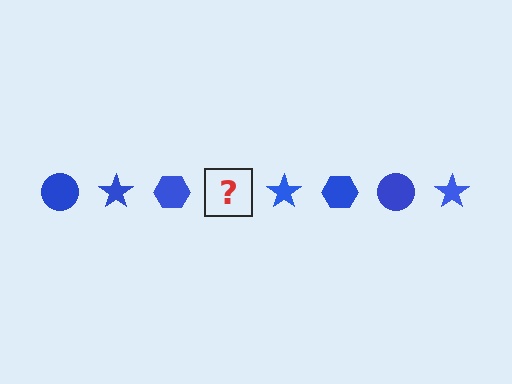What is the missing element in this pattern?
The missing element is a blue circle.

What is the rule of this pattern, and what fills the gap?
The rule is that the pattern cycles through circle, star, hexagon shapes in blue. The gap should be filled with a blue circle.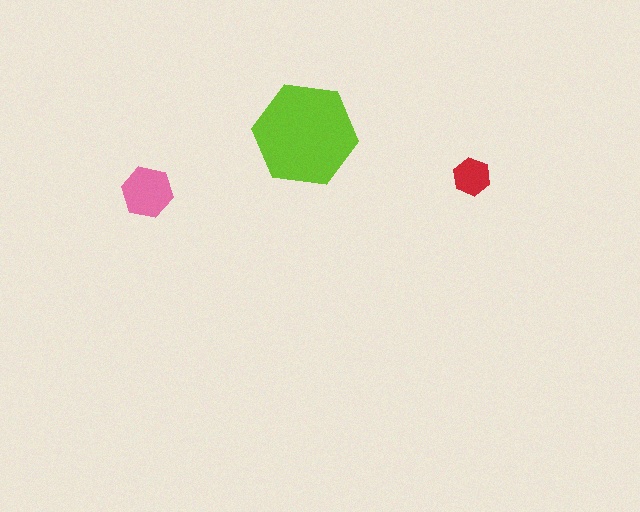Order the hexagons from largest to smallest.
the lime one, the pink one, the red one.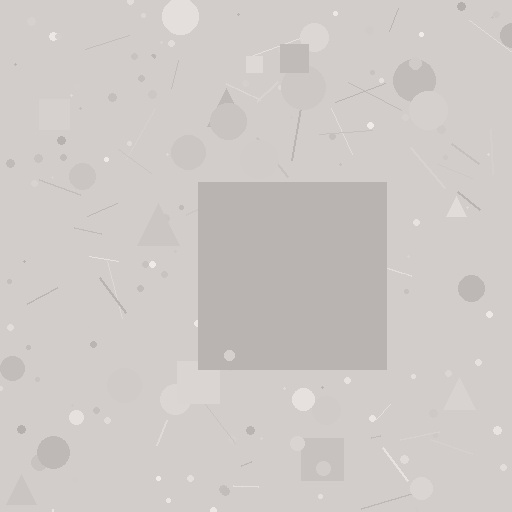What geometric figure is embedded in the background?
A square is embedded in the background.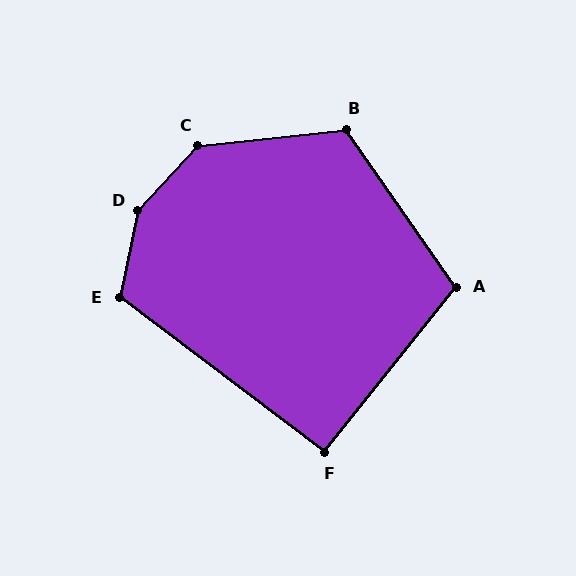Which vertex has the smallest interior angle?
F, at approximately 91 degrees.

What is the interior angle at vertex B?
Approximately 119 degrees (obtuse).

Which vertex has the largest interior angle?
D, at approximately 150 degrees.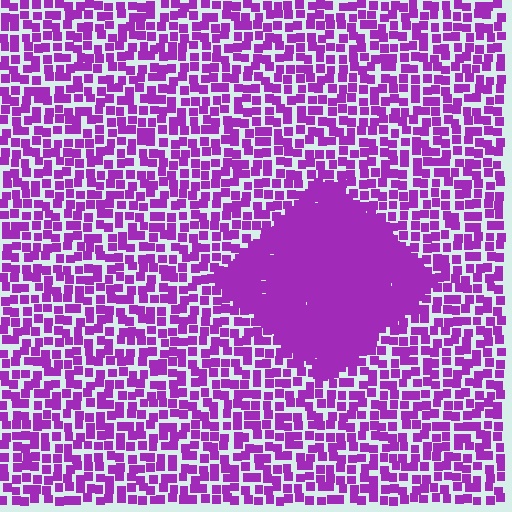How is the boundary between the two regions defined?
The boundary is defined by a change in element density (approximately 2.6x ratio). All elements are the same color, size, and shape.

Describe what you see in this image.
The image contains small purple elements arranged at two different densities. A diamond-shaped region is visible where the elements are more densely packed than the surrounding area.